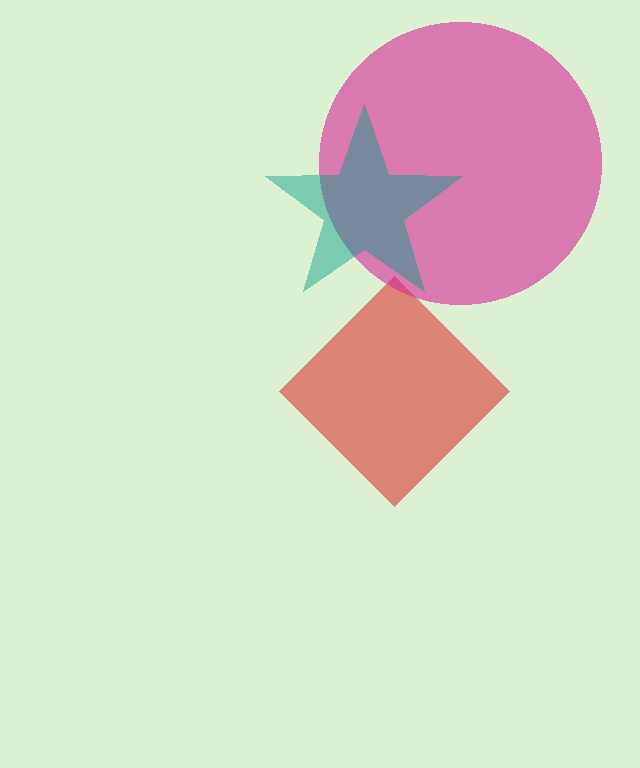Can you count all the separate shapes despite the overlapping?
Yes, there are 3 separate shapes.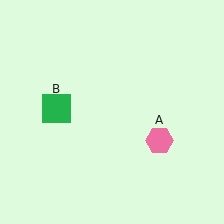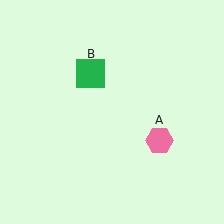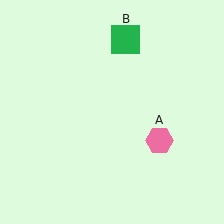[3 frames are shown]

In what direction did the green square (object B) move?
The green square (object B) moved up and to the right.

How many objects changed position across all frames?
1 object changed position: green square (object B).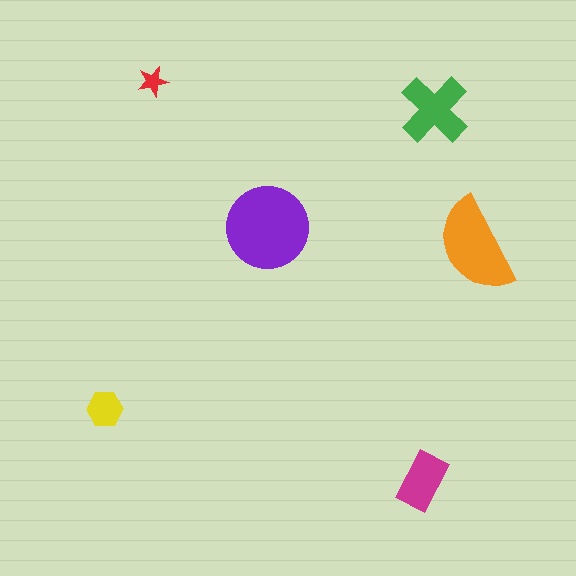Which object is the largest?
The purple circle.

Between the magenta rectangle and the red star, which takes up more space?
The magenta rectangle.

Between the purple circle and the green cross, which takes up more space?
The purple circle.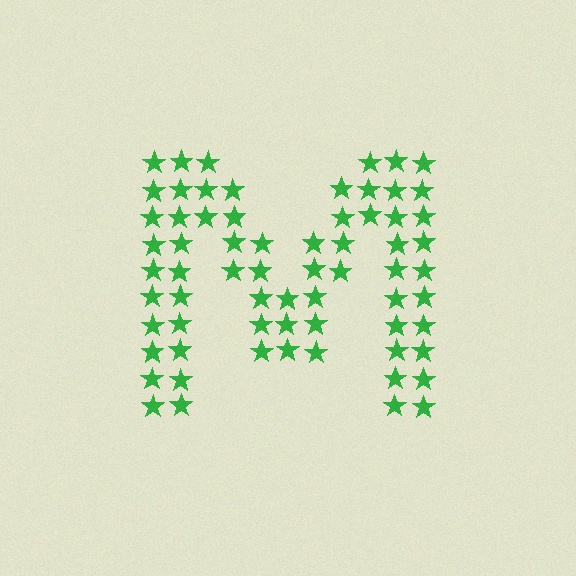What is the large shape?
The large shape is the letter M.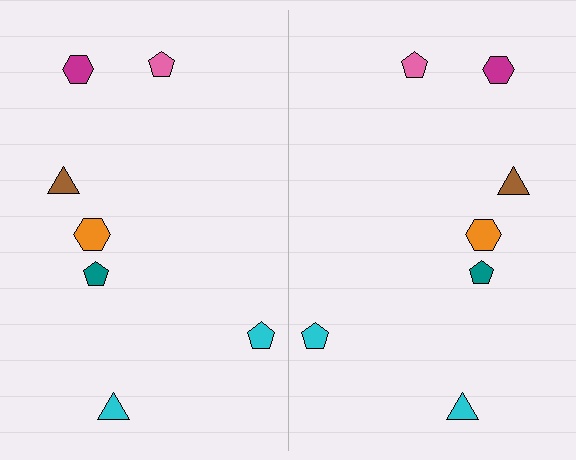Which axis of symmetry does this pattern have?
The pattern has a vertical axis of symmetry running through the center of the image.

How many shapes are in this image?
There are 14 shapes in this image.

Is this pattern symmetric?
Yes, this pattern has bilateral (reflection) symmetry.